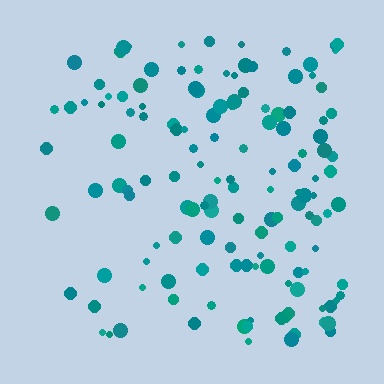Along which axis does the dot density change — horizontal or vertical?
Horizontal.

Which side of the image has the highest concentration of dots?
The right.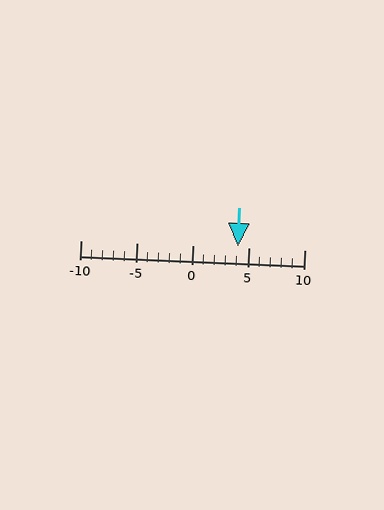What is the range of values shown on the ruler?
The ruler shows values from -10 to 10.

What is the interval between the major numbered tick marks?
The major tick marks are spaced 5 units apart.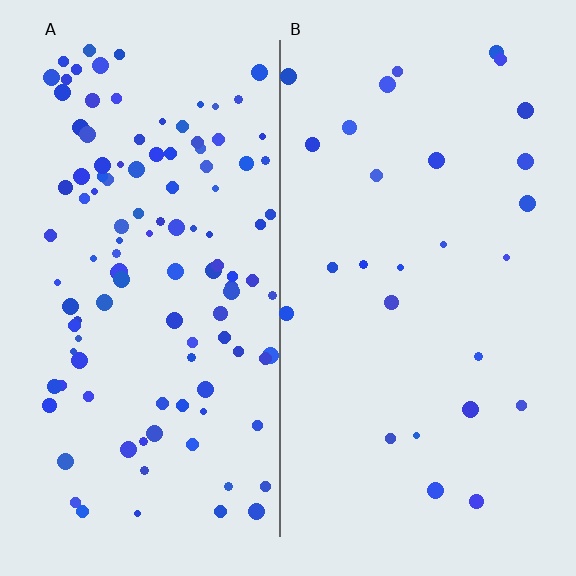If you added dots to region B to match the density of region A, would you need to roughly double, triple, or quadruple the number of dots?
Approximately quadruple.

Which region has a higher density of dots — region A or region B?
A (the left).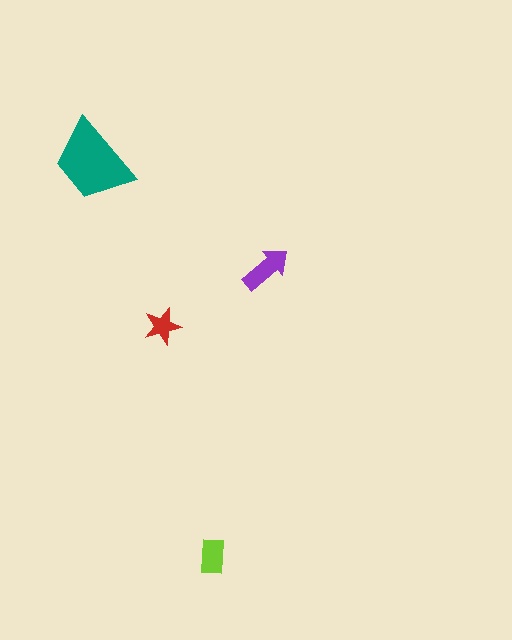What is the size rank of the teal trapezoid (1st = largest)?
1st.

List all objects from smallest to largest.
The red star, the lime rectangle, the purple arrow, the teal trapezoid.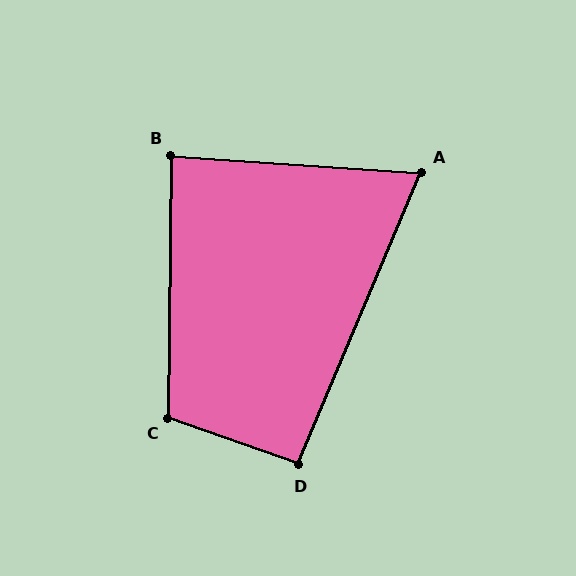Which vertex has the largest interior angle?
C, at approximately 109 degrees.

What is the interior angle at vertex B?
Approximately 87 degrees (approximately right).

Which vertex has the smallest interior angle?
A, at approximately 71 degrees.